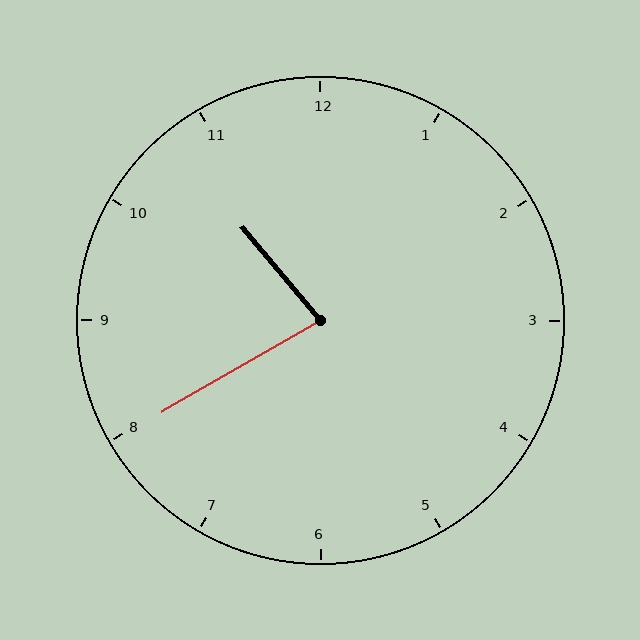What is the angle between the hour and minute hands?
Approximately 80 degrees.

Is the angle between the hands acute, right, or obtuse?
It is acute.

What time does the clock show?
10:40.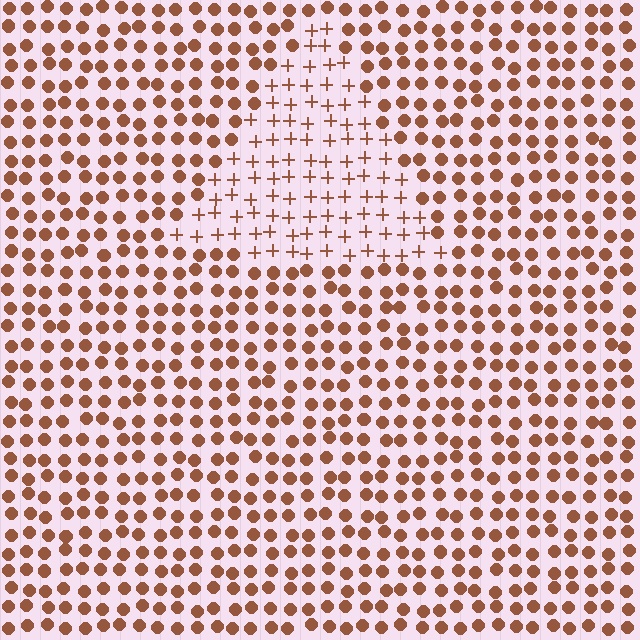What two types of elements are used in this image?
The image uses plus signs inside the triangle region and circles outside it.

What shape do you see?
I see a triangle.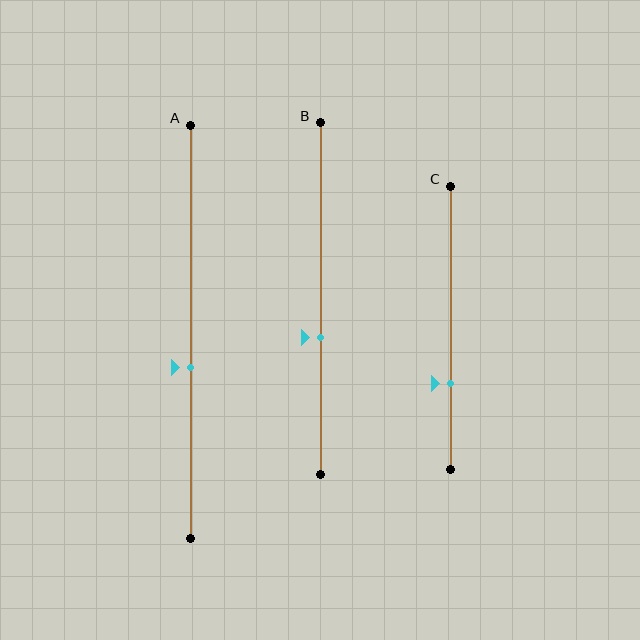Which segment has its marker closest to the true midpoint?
Segment A has its marker closest to the true midpoint.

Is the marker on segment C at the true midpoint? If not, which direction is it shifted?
No, the marker on segment C is shifted downward by about 20% of the segment length.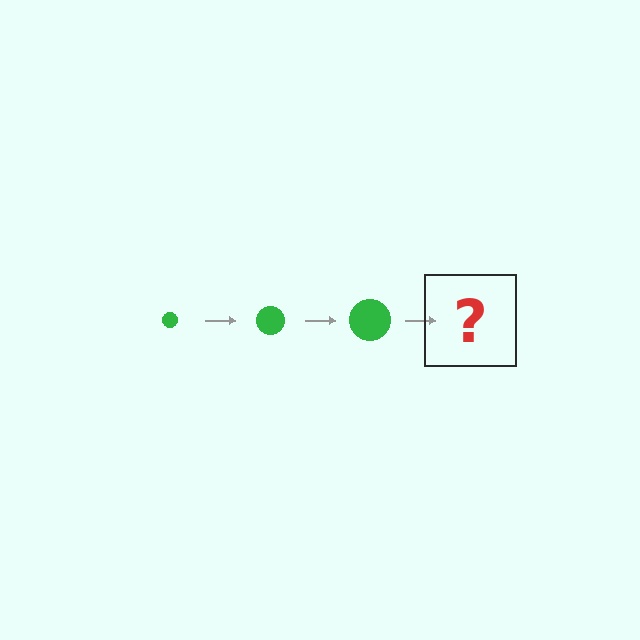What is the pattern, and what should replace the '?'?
The pattern is that the circle gets progressively larger each step. The '?' should be a green circle, larger than the previous one.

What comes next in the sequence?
The next element should be a green circle, larger than the previous one.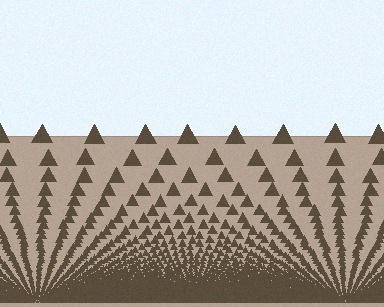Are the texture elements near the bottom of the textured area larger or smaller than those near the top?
Smaller. The gradient is inverted — elements near the bottom are smaller and denser.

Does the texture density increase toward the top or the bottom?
Density increases toward the bottom.